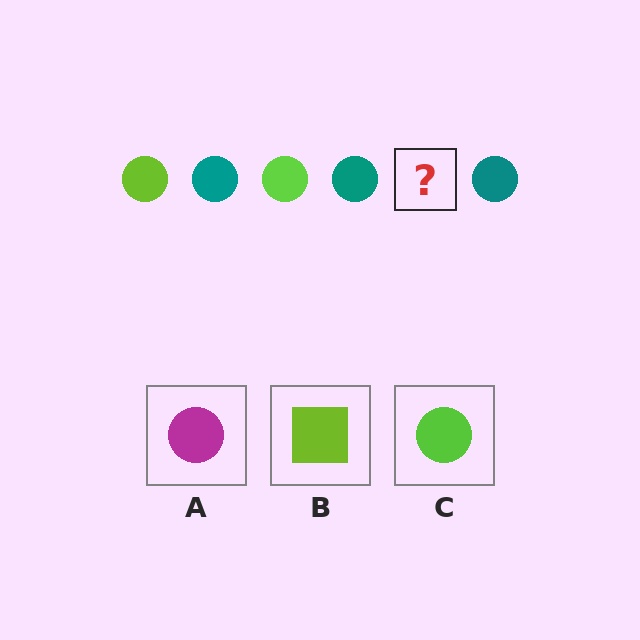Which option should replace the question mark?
Option C.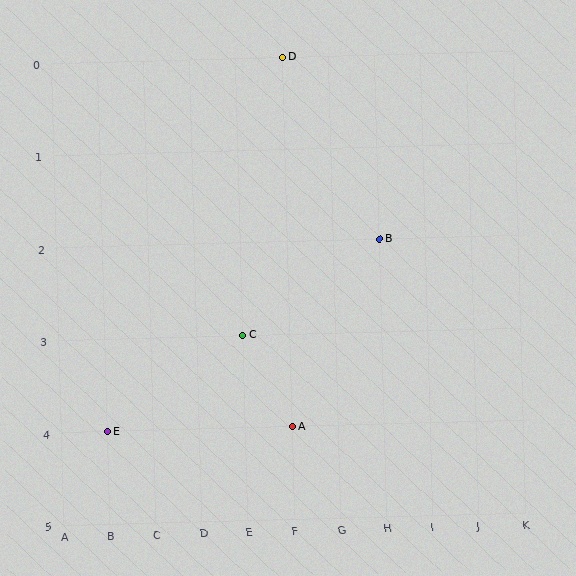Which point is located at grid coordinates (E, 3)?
Point C is at (E, 3).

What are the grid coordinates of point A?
Point A is at grid coordinates (F, 4).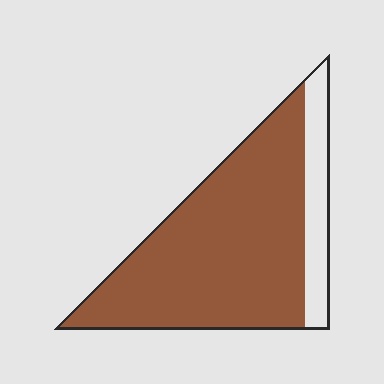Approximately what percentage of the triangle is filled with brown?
Approximately 85%.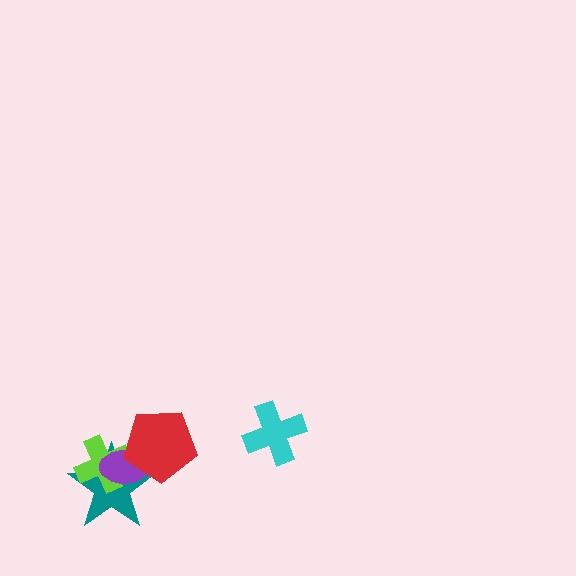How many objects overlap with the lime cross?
2 objects overlap with the lime cross.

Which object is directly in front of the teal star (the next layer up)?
The lime cross is directly in front of the teal star.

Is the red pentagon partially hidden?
No, no other shape covers it.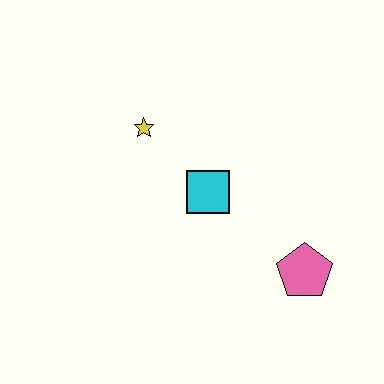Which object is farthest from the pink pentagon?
The yellow star is farthest from the pink pentagon.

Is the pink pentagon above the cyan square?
No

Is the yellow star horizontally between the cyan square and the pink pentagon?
No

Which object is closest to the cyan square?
The yellow star is closest to the cyan square.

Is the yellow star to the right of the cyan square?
No